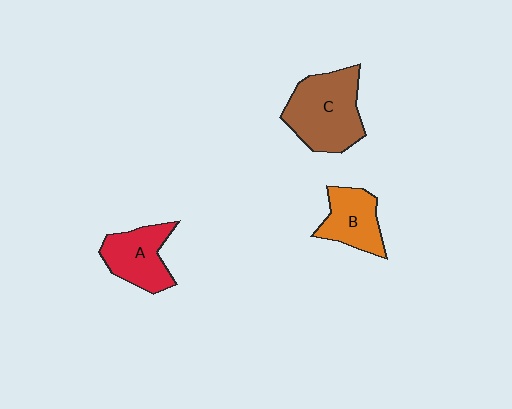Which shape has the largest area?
Shape C (brown).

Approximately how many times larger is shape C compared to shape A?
Approximately 1.5 times.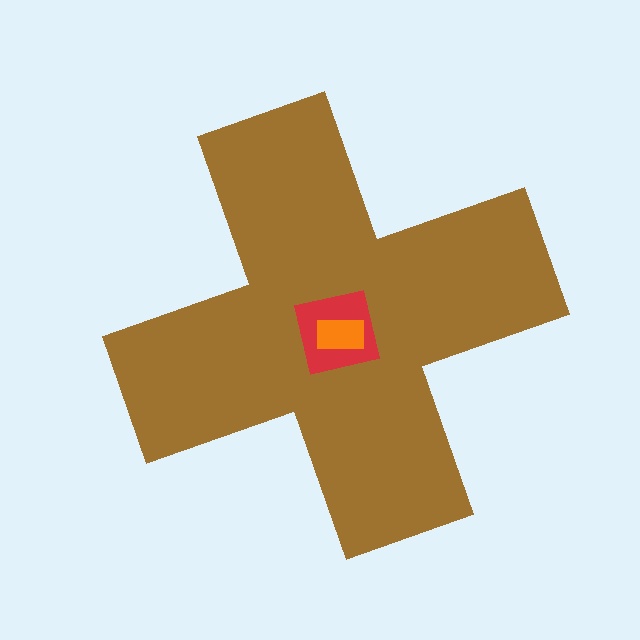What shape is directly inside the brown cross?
The red square.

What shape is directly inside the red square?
The orange rectangle.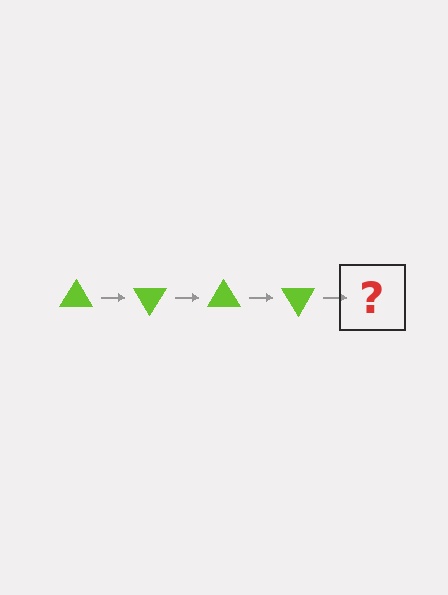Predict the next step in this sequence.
The next step is a lime triangle rotated 240 degrees.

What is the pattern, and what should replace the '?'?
The pattern is that the triangle rotates 60 degrees each step. The '?' should be a lime triangle rotated 240 degrees.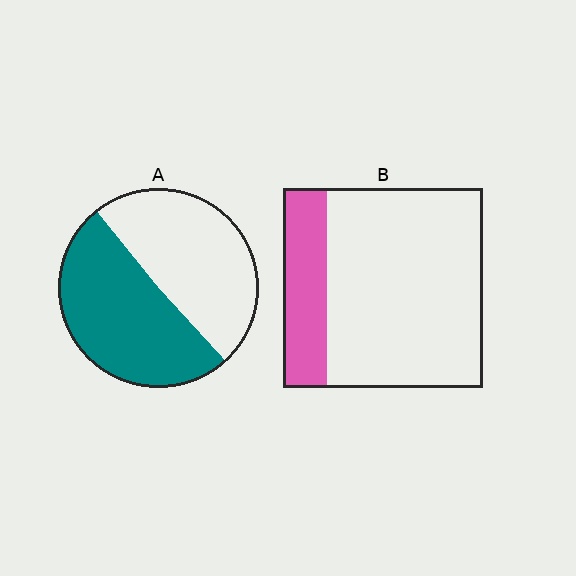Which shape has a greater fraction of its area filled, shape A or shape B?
Shape A.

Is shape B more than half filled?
No.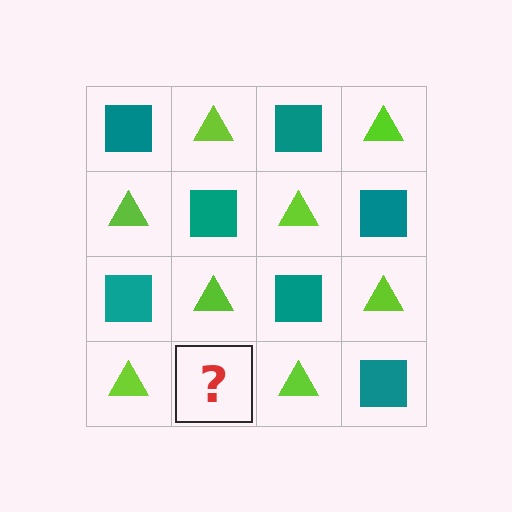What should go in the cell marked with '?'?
The missing cell should contain a teal square.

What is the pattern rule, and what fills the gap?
The rule is that it alternates teal square and lime triangle in a checkerboard pattern. The gap should be filled with a teal square.